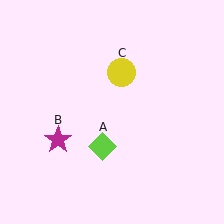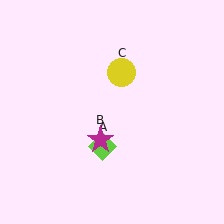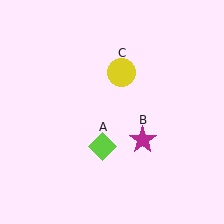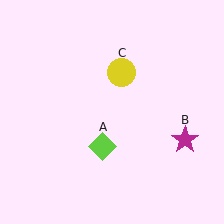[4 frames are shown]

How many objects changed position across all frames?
1 object changed position: magenta star (object B).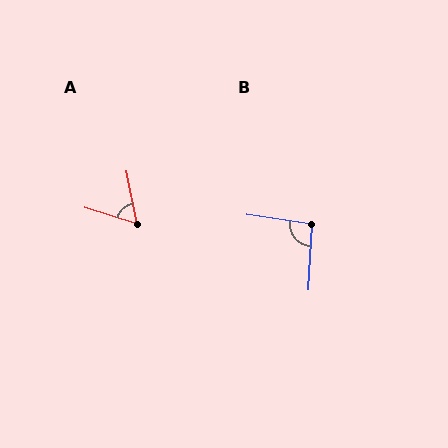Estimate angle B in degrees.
Approximately 96 degrees.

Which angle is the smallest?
A, at approximately 61 degrees.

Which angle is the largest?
B, at approximately 96 degrees.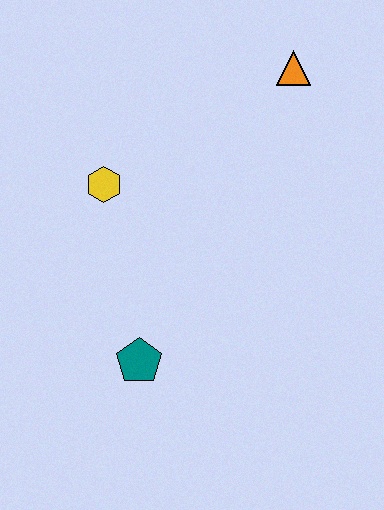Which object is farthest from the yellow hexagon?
The orange triangle is farthest from the yellow hexagon.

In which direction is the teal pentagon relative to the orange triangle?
The teal pentagon is below the orange triangle.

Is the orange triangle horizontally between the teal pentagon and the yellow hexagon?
No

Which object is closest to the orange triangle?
The yellow hexagon is closest to the orange triangle.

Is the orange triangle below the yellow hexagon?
No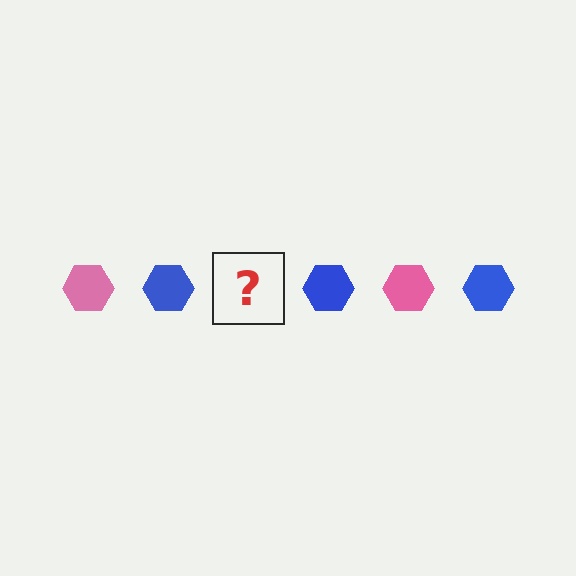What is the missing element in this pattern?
The missing element is a pink hexagon.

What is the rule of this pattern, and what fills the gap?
The rule is that the pattern cycles through pink, blue hexagons. The gap should be filled with a pink hexagon.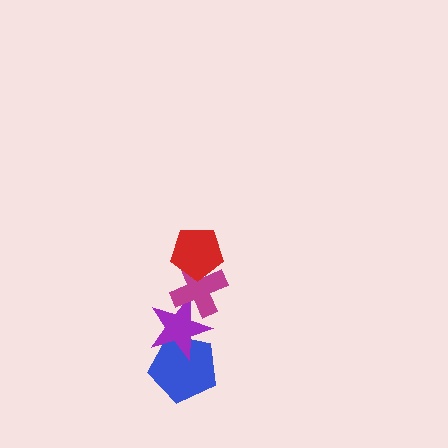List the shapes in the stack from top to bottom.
From top to bottom: the red pentagon, the magenta cross, the purple star, the blue pentagon.